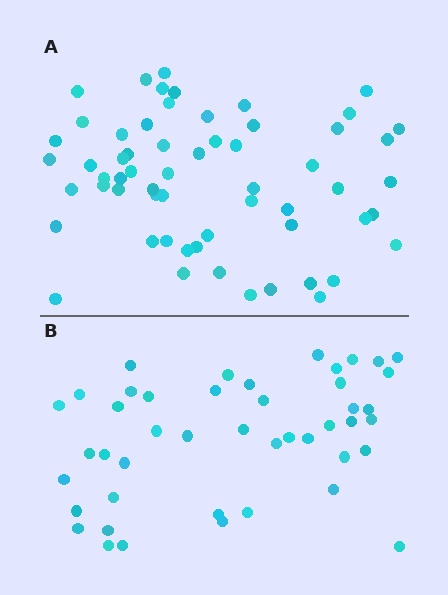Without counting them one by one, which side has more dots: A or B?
Region A (the top region) has more dots.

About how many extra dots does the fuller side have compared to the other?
Region A has approximately 15 more dots than region B.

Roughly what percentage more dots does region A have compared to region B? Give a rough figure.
About 35% more.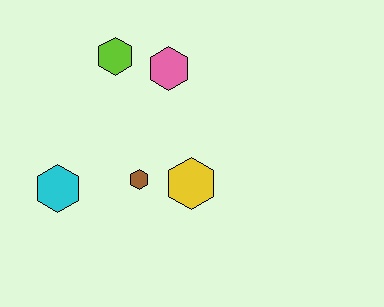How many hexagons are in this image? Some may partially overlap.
There are 5 hexagons.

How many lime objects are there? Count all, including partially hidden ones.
There is 1 lime object.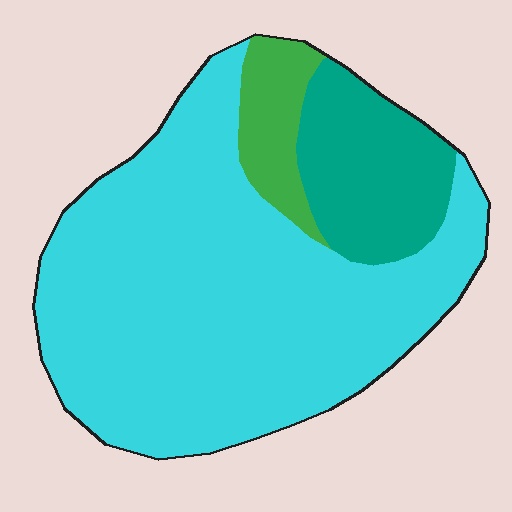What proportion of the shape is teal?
Teal covers about 20% of the shape.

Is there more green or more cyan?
Cyan.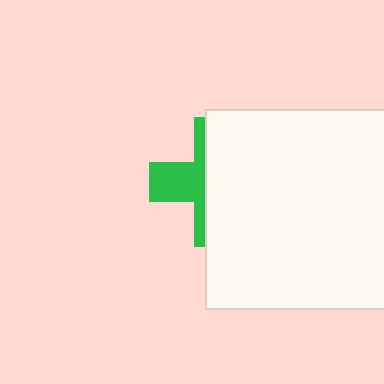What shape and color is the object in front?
The object in front is a white square.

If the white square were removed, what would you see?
You would see the complete green cross.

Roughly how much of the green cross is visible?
A small part of it is visible (roughly 38%).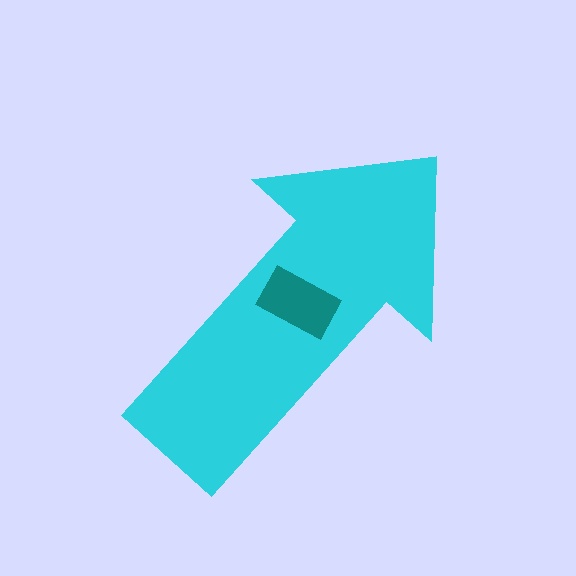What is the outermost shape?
The cyan arrow.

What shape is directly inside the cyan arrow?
The teal rectangle.